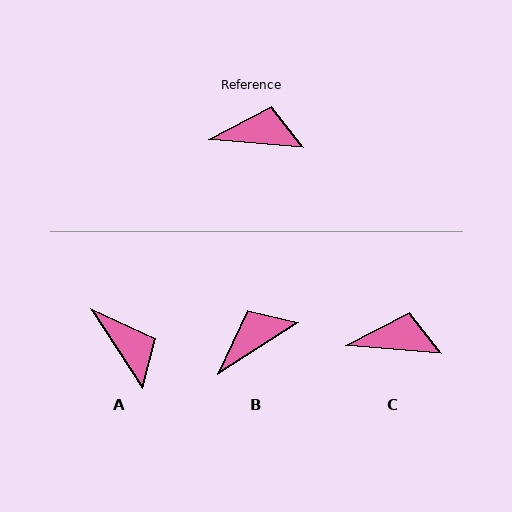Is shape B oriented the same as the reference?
No, it is off by about 38 degrees.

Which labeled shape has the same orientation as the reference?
C.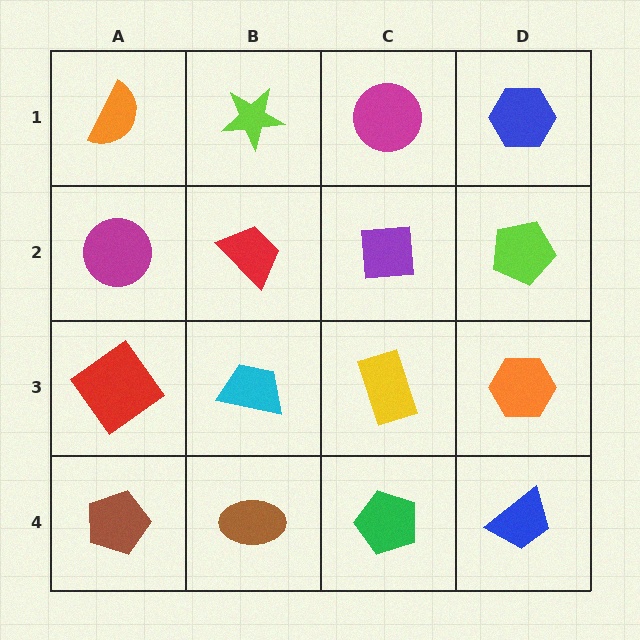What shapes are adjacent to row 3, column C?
A purple square (row 2, column C), a green pentagon (row 4, column C), a cyan trapezoid (row 3, column B), an orange hexagon (row 3, column D).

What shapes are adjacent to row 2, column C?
A magenta circle (row 1, column C), a yellow rectangle (row 3, column C), a red trapezoid (row 2, column B), a lime pentagon (row 2, column D).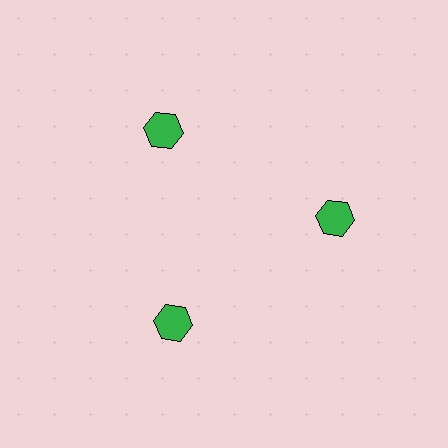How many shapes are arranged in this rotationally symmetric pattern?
There are 3 shapes, arranged in 3 groups of 1.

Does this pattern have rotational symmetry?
Yes, this pattern has 3-fold rotational symmetry. It looks the same after rotating 120 degrees around the center.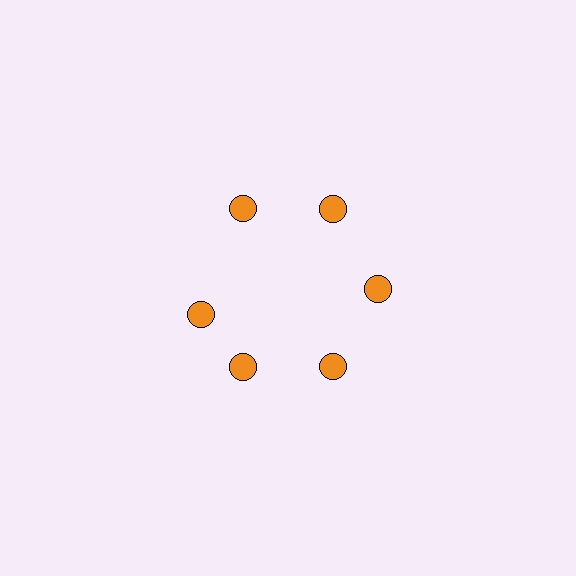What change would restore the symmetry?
The symmetry would be restored by rotating it back into even spacing with its neighbors so that all 6 circles sit at equal angles and equal distance from the center.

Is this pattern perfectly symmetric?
No. The 6 orange circles are arranged in a ring, but one element near the 9 o'clock position is rotated out of alignment along the ring, breaking the 6-fold rotational symmetry.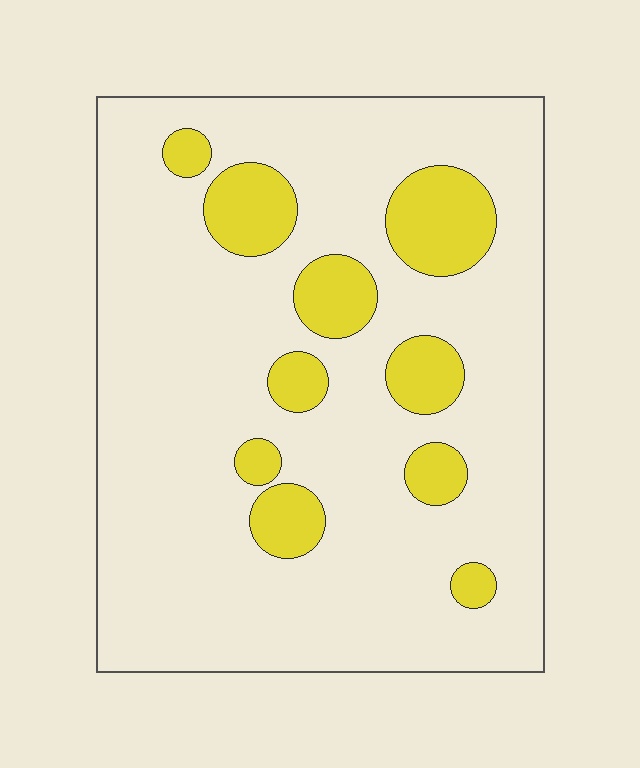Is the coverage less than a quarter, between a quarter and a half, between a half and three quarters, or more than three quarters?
Less than a quarter.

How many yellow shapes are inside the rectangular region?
10.